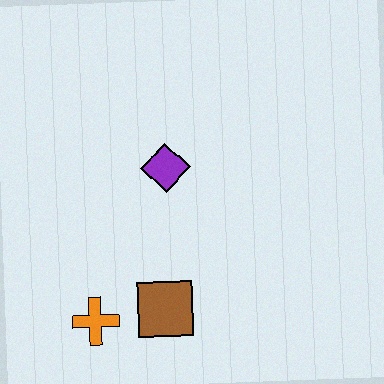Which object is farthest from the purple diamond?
The orange cross is farthest from the purple diamond.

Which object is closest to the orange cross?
The brown square is closest to the orange cross.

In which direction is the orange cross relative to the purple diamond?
The orange cross is below the purple diamond.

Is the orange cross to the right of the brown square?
No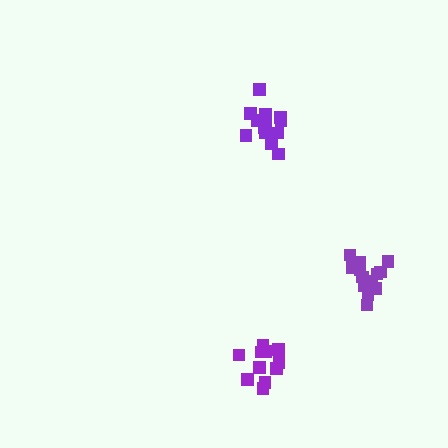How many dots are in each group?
Group 1: 13 dots, Group 2: 15 dots, Group 3: 11 dots (39 total).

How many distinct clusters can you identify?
There are 3 distinct clusters.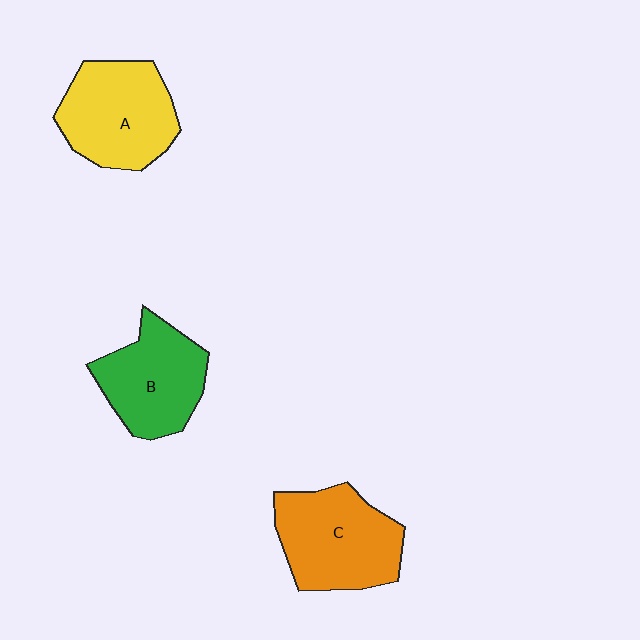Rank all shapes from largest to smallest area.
From largest to smallest: C (orange), A (yellow), B (green).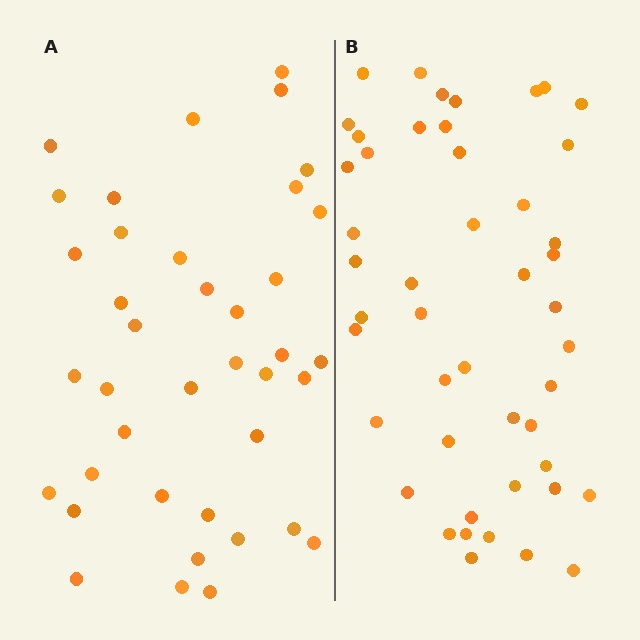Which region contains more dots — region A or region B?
Region B (the right region) has more dots.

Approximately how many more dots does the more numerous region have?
Region B has roughly 8 or so more dots than region A.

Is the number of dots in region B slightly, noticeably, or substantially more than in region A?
Region B has only slightly more — the two regions are fairly close. The ratio is roughly 1.2 to 1.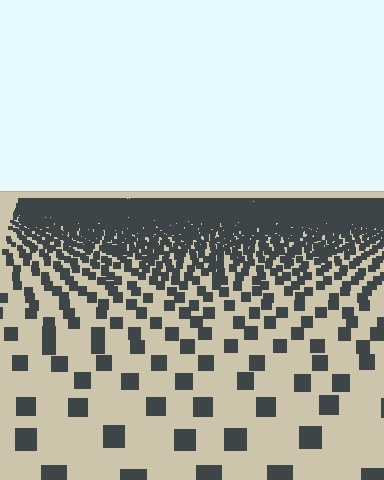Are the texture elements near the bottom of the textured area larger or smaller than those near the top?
Larger. Near the bottom, elements are closer to the viewer and appear at a bigger on-screen size.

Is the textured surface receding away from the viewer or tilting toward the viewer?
The surface is receding away from the viewer. Texture elements get smaller and denser toward the top.